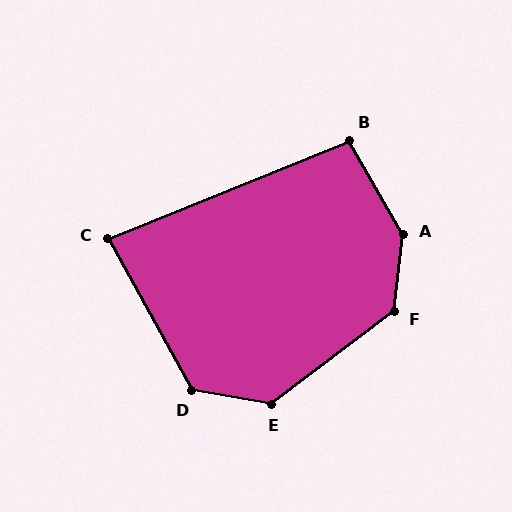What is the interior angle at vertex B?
Approximately 97 degrees (obtuse).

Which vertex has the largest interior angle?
A, at approximately 143 degrees.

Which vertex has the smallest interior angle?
C, at approximately 83 degrees.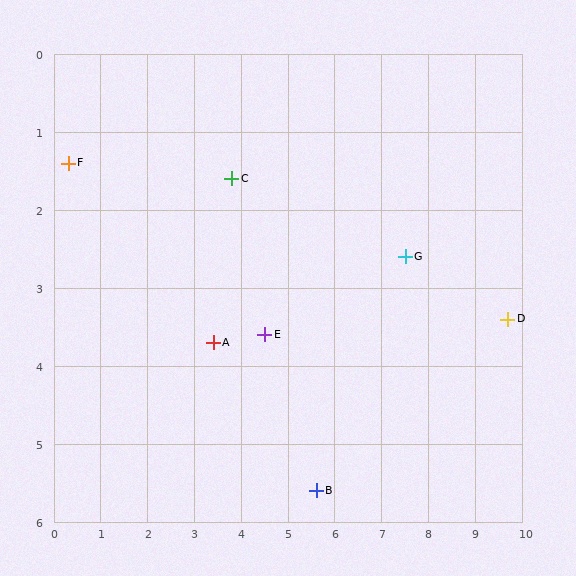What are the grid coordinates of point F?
Point F is at approximately (0.3, 1.4).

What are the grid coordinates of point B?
Point B is at approximately (5.6, 5.6).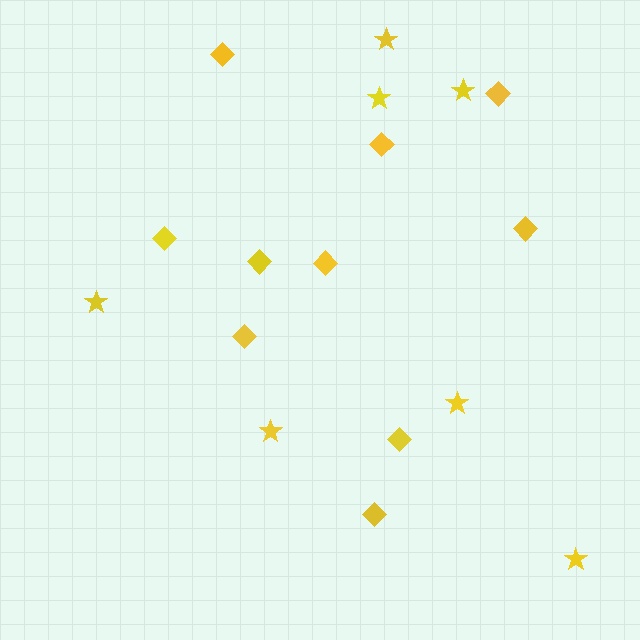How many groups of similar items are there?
There are 2 groups: one group of diamonds (10) and one group of stars (7).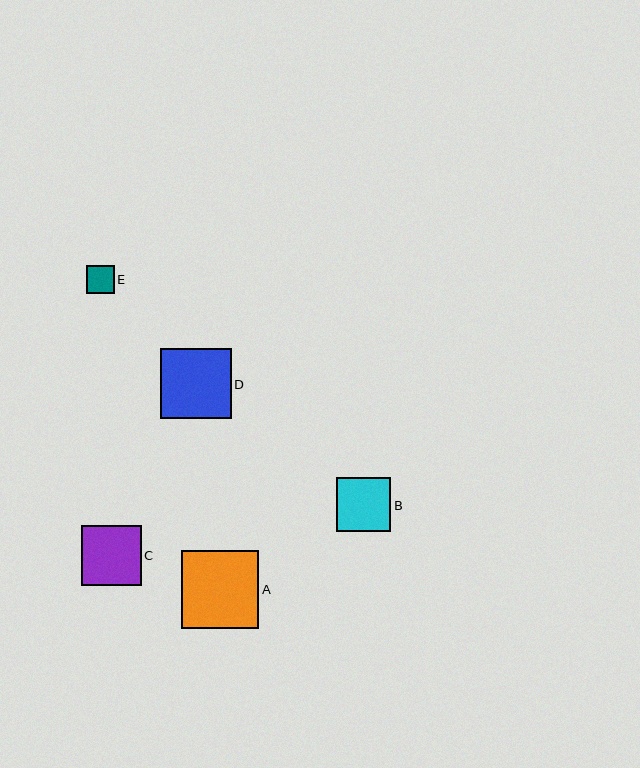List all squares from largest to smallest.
From largest to smallest: A, D, C, B, E.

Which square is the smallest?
Square E is the smallest with a size of approximately 28 pixels.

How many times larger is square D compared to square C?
Square D is approximately 1.2 times the size of square C.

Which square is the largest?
Square A is the largest with a size of approximately 78 pixels.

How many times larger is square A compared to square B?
Square A is approximately 1.4 times the size of square B.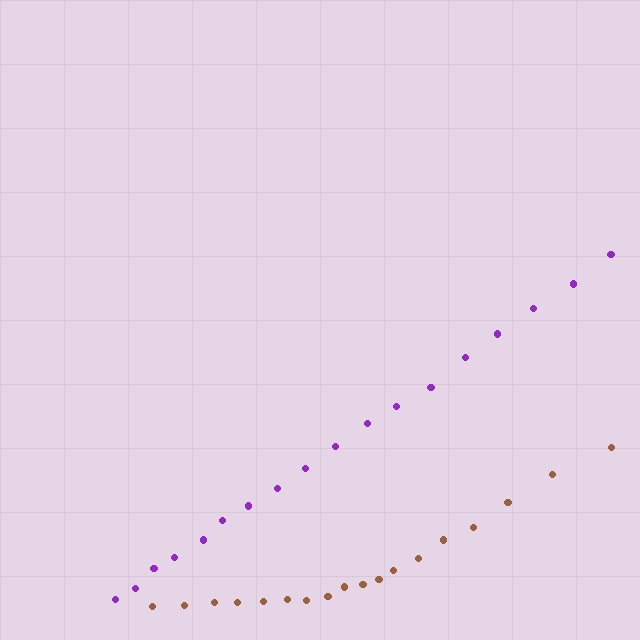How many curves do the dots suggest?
There are 2 distinct paths.